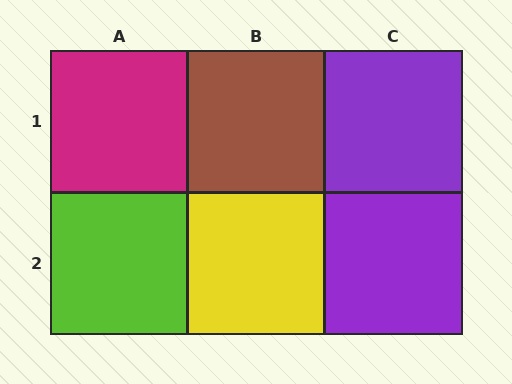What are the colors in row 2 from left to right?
Lime, yellow, purple.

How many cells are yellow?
1 cell is yellow.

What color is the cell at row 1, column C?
Purple.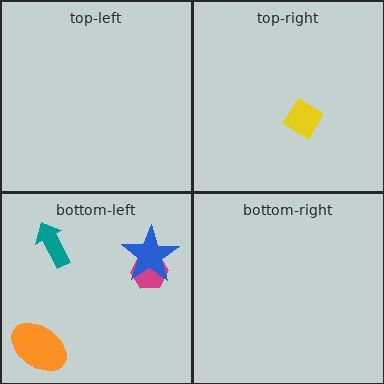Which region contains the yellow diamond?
The top-right region.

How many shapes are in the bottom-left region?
4.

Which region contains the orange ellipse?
The bottom-left region.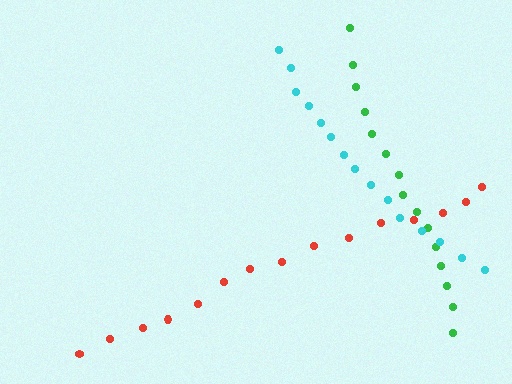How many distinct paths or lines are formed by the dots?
There are 3 distinct paths.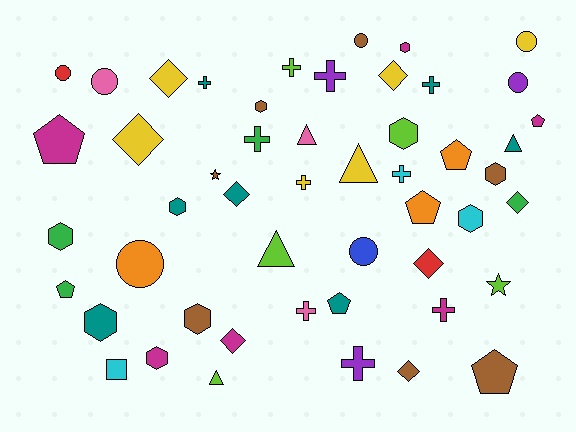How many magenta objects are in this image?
There are 6 magenta objects.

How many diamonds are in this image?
There are 8 diamonds.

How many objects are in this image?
There are 50 objects.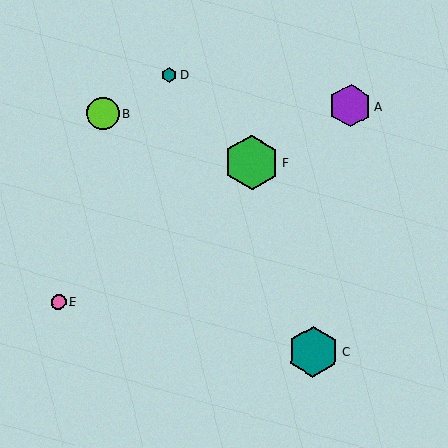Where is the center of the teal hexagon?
The center of the teal hexagon is at (169, 75).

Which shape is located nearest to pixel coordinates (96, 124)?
The lime circle (labeled B) at (103, 113) is nearest to that location.